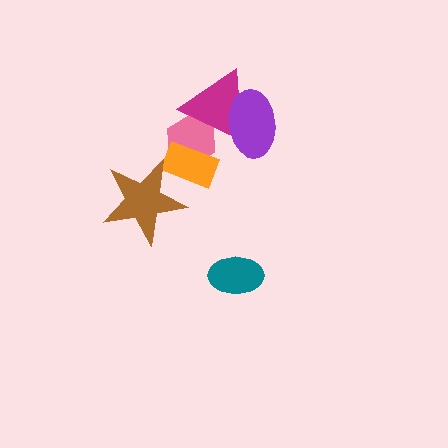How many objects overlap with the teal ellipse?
0 objects overlap with the teal ellipse.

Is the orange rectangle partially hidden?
Yes, it is partially covered by another shape.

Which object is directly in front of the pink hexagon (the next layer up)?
The orange rectangle is directly in front of the pink hexagon.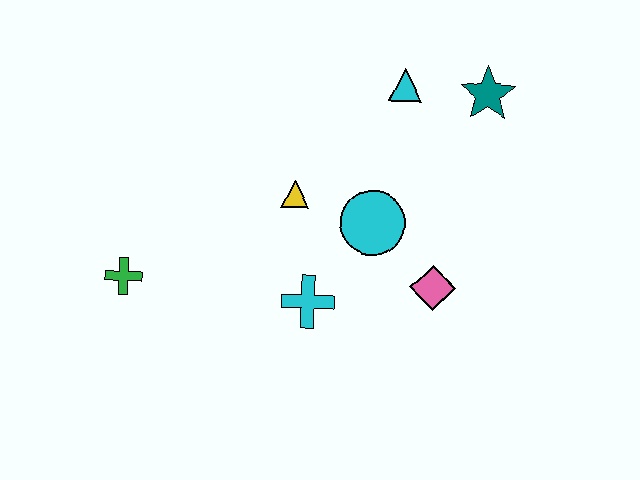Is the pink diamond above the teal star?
No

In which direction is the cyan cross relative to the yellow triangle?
The cyan cross is below the yellow triangle.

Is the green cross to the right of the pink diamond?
No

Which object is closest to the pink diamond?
The cyan circle is closest to the pink diamond.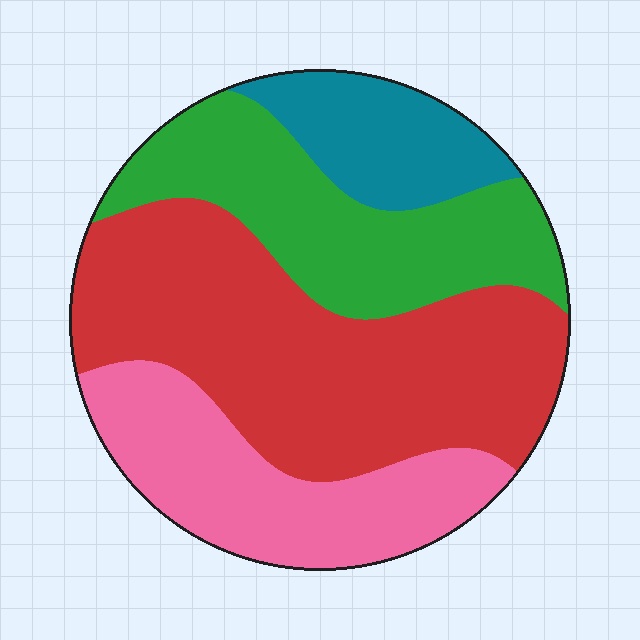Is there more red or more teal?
Red.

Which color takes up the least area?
Teal, at roughly 10%.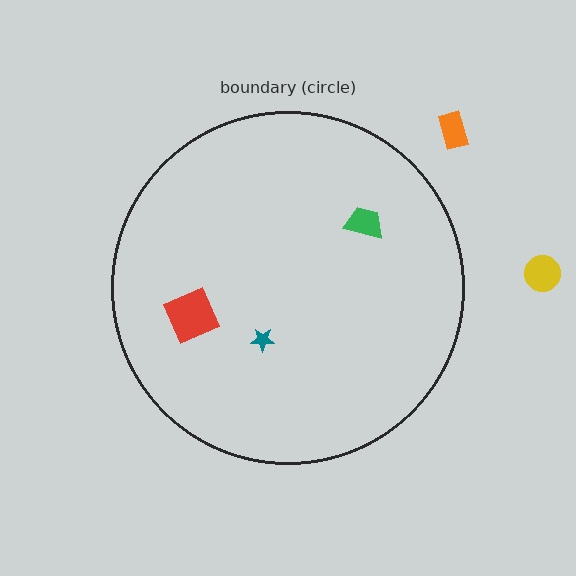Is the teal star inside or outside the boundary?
Inside.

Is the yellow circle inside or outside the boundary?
Outside.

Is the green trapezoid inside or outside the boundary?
Inside.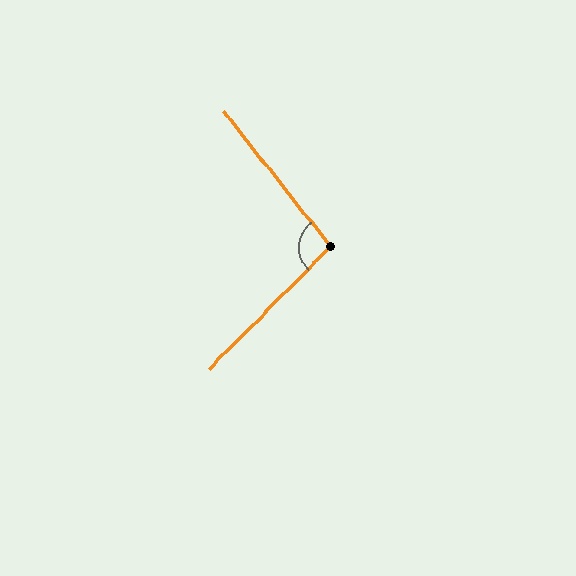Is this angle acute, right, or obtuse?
It is obtuse.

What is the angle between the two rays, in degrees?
Approximately 97 degrees.